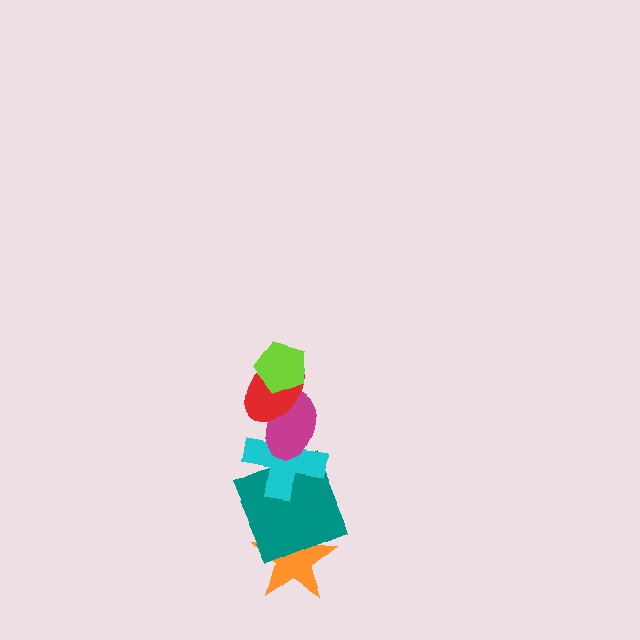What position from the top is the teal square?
The teal square is 5th from the top.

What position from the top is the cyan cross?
The cyan cross is 4th from the top.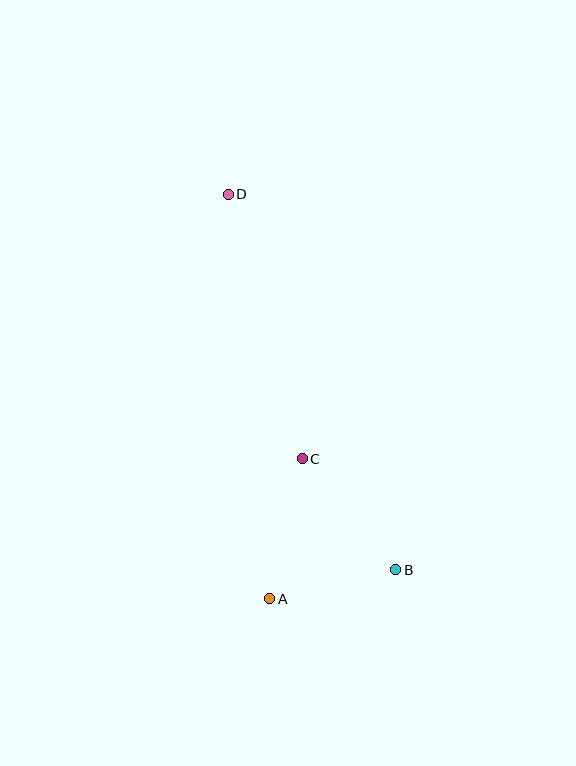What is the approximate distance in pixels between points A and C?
The distance between A and C is approximately 144 pixels.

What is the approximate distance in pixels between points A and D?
The distance between A and D is approximately 407 pixels.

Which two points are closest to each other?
Points A and B are closest to each other.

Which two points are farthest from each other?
Points B and D are farthest from each other.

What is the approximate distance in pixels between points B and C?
The distance between B and C is approximately 145 pixels.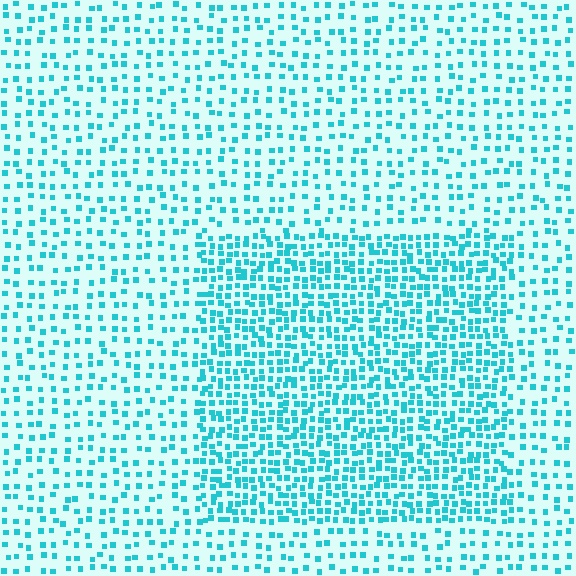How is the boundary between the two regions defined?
The boundary is defined by a change in element density (approximately 2.1x ratio). All elements are the same color, size, and shape.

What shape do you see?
I see a rectangle.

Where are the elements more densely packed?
The elements are more densely packed inside the rectangle boundary.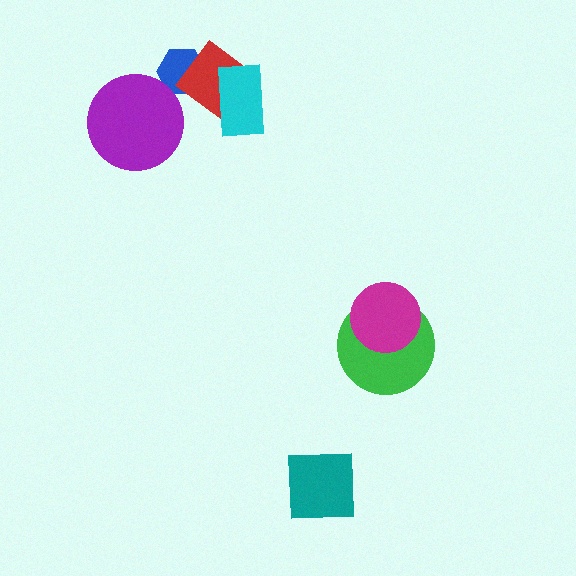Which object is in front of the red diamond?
The cyan rectangle is in front of the red diamond.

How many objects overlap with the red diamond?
2 objects overlap with the red diamond.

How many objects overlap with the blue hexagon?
1 object overlaps with the blue hexagon.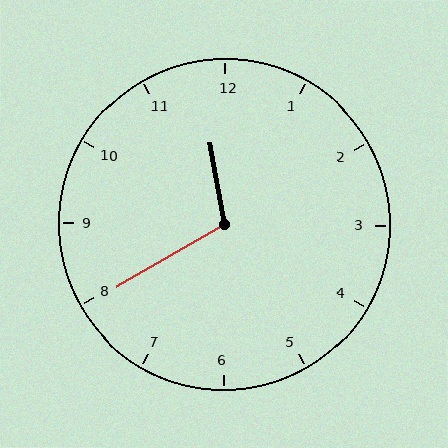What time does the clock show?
11:40.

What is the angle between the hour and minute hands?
Approximately 110 degrees.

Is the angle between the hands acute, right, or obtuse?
It is obtuse.